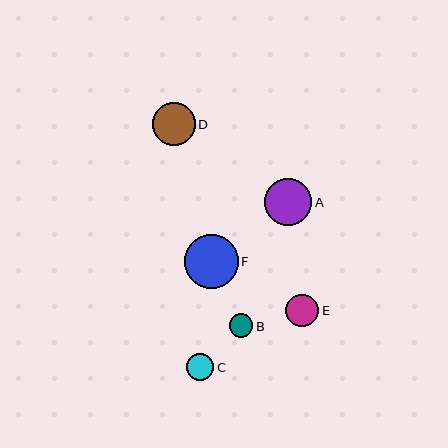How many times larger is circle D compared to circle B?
Circle D is approximately 1.8 times the size of circle B.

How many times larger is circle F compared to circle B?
Circle F is approximately 2.3 times the size of circle B.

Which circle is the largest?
Circle F is the largest with a size of approximately 54 pixels.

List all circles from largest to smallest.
From largest to smallest: F, A, D, E, C, B.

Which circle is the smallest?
Circle B is the smallest with a size of approximately 23 pixels.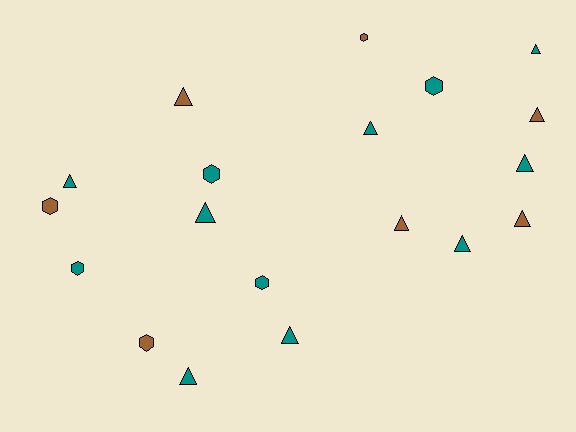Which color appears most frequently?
Teal, with 12 objects.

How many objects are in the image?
There are 19 objects.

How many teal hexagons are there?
There are 4 teal hexagons.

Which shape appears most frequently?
Triangle, with 12 objects.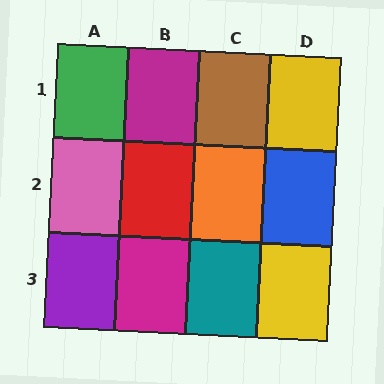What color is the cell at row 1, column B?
Magenta.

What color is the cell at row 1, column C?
Brown.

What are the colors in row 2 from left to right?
Pink, red, orange, blue.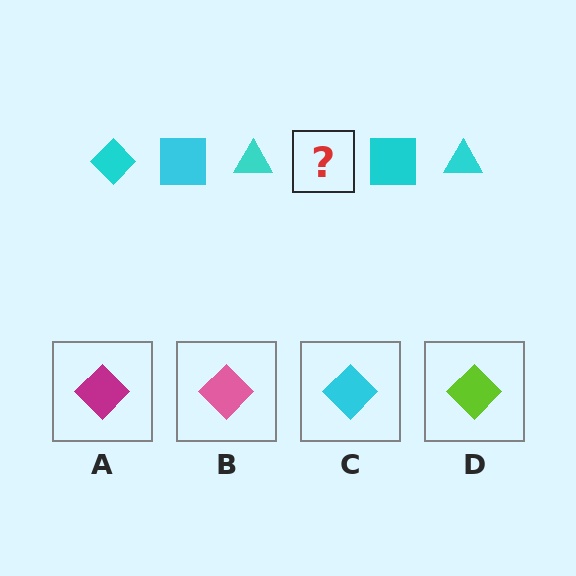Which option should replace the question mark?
Option C.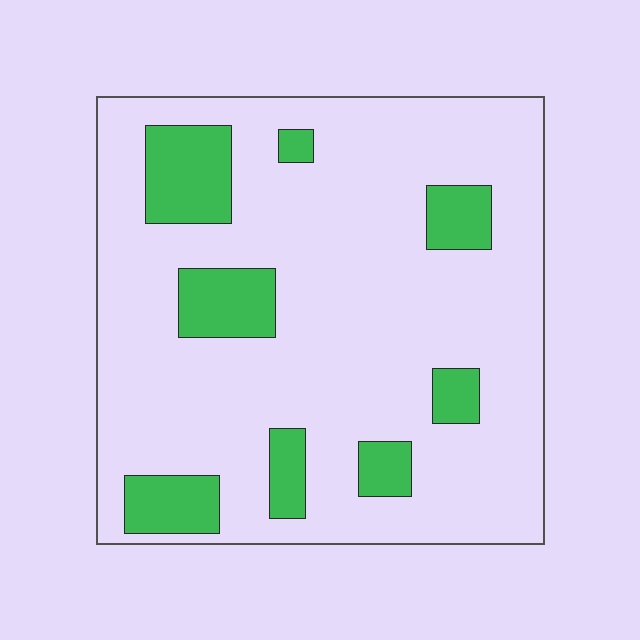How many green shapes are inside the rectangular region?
8.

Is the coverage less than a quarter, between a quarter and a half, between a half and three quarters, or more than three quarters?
Less than a quarter.